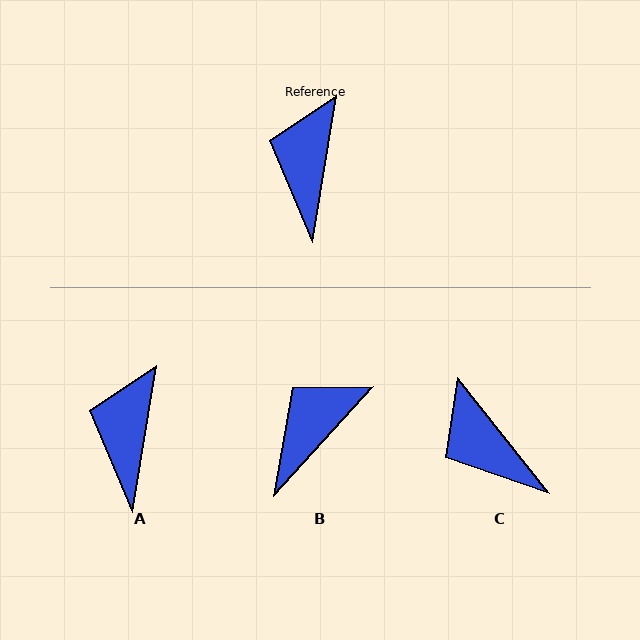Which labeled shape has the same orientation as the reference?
A.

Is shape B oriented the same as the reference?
No, it is off by about 33 degrees.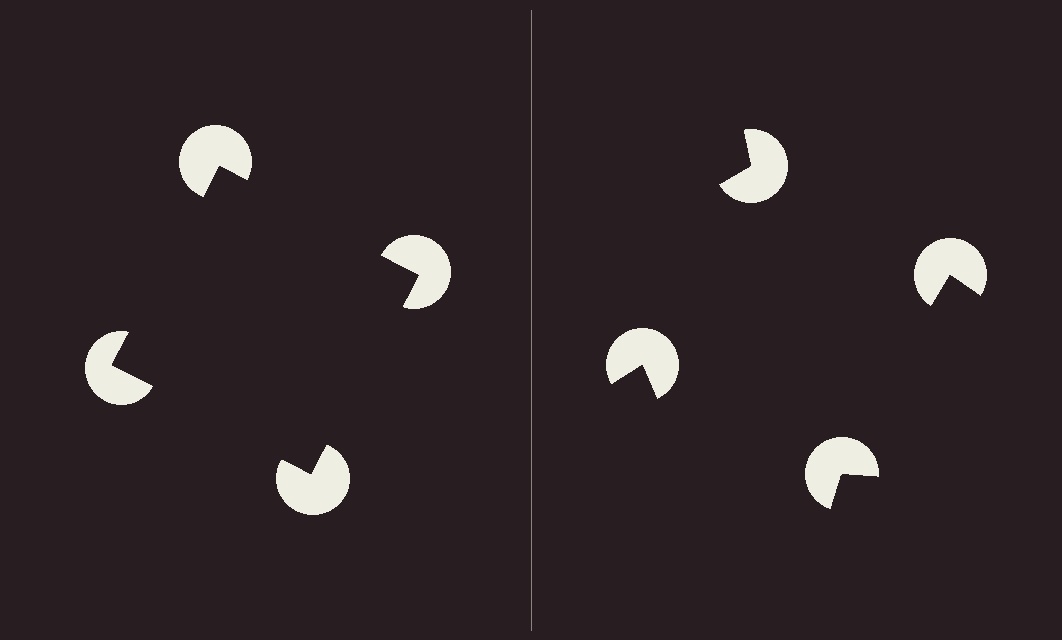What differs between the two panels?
The pac-man discs are positioned identically on both sides; only the wedge orientations differ. On the left they align to a square; on the right they are misaligned.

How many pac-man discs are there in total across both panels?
8 — 4 on each side.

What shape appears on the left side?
An illusory square.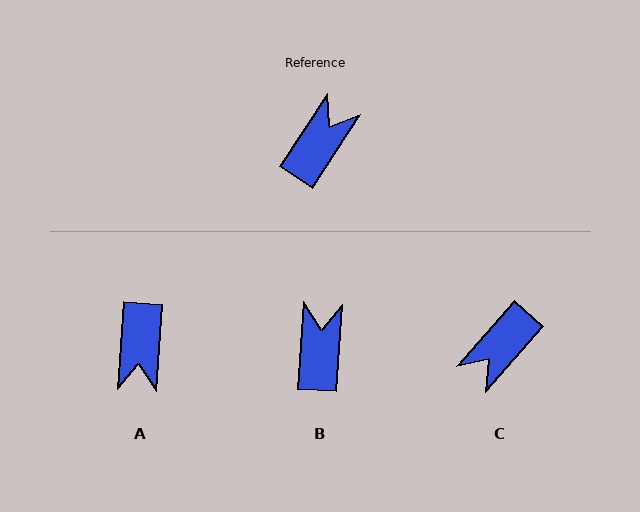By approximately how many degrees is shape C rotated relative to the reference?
Approximately 172 degrees counter-clockwise.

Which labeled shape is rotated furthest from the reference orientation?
C, about 172 degrees away.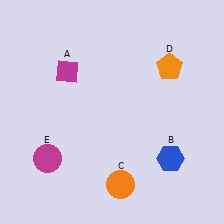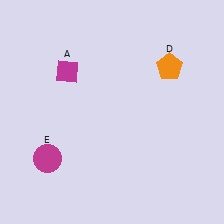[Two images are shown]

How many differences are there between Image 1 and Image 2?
There are 2 differences between the two images.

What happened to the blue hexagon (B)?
The blue hexagon (B) was removed in Image 2. It was in the bottom-right area of Image 1.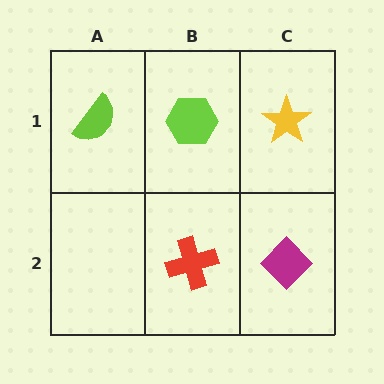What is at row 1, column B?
A lime hexagon.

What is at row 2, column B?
A red cross.